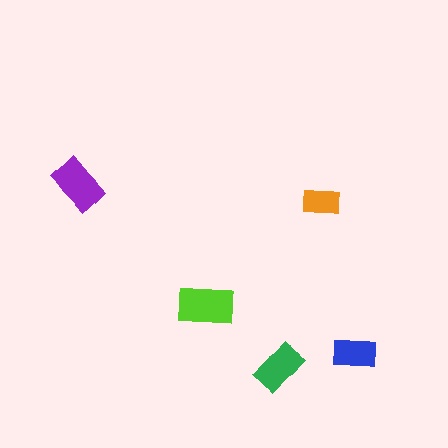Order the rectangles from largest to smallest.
the lime one, the purple one, the green one, the blue one, the orange one.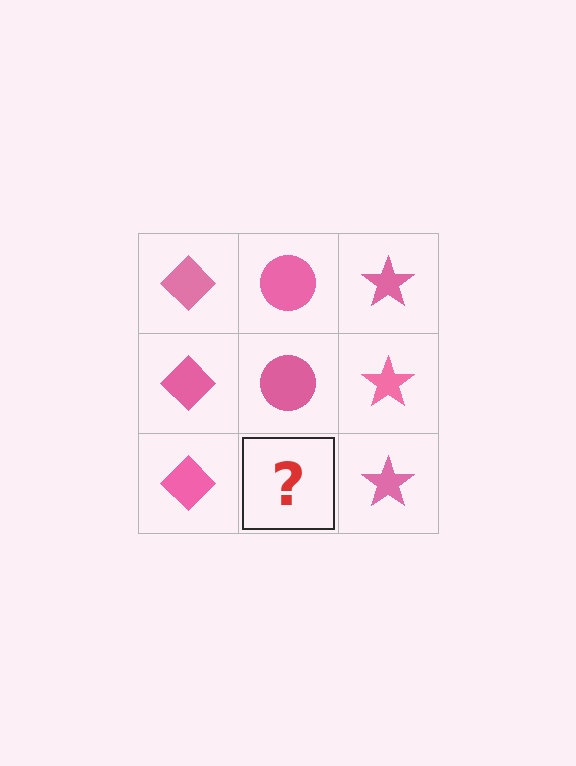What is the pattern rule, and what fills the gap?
The rule is that each column has a consistent shape. The gap should be filled with a pink circle.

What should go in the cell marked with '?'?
The missing cell should contain a pink circle.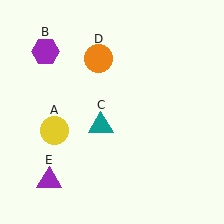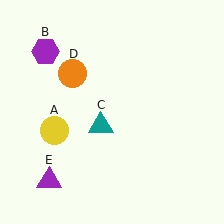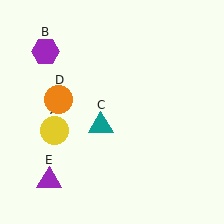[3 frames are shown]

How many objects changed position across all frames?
1 object changed position: orange circle (object D).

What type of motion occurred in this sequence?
The orange circle (object D) rotated counterclockwise around the center of the scene.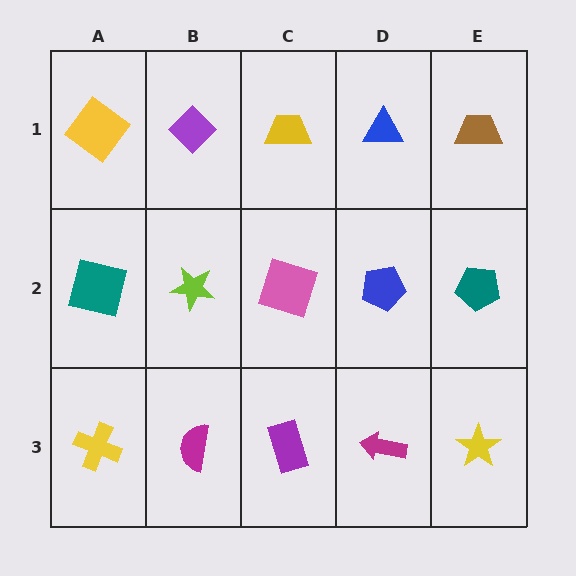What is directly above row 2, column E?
A brown trapezoid.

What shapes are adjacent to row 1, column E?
A teal pentagon (row 2, column E), a blue triangle (row 1, column D).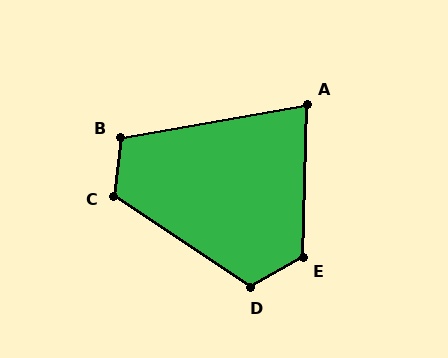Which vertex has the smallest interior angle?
A, at approximately 79 degrees.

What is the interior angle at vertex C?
Approximately 117 degrees (obtuse).